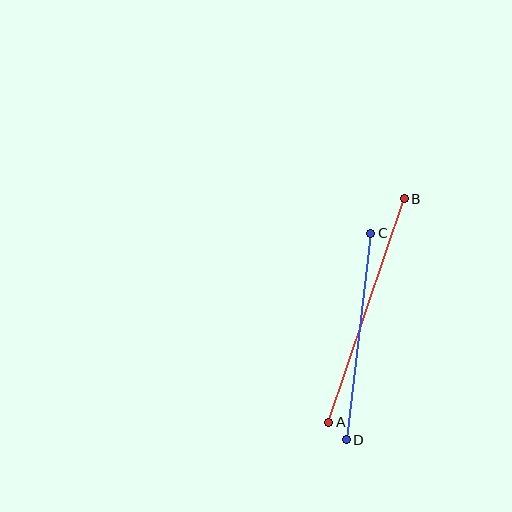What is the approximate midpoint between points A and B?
The midpoint is at approximately (366, 310) pixels.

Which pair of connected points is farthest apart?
Points A and B are farthest apart.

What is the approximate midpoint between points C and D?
The midpoint is at approximately (358, 337) pixels.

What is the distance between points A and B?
The distance is approximately 236 pixels.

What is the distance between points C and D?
The distance is approximately 208 pixels.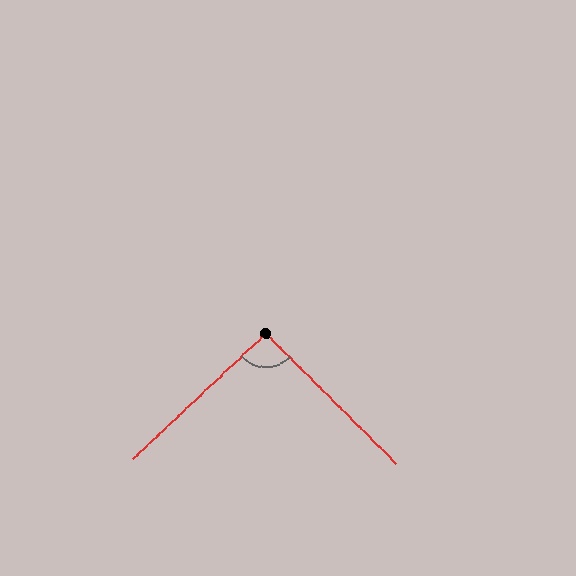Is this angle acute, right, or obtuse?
It is approximately a right angle.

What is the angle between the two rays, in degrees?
Approximately 92 degrees.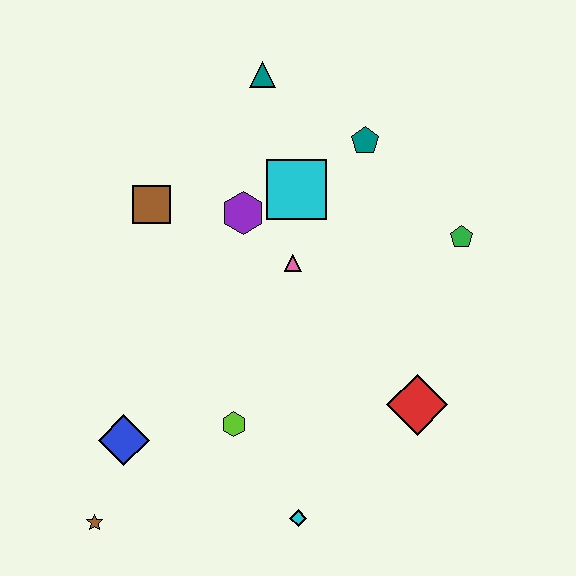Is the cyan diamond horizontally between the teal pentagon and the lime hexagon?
Yes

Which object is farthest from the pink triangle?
The brown star is farthest from the pink triangle.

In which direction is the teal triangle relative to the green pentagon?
The teal triangle is to the left of the green pentagon.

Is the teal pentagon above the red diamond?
Yes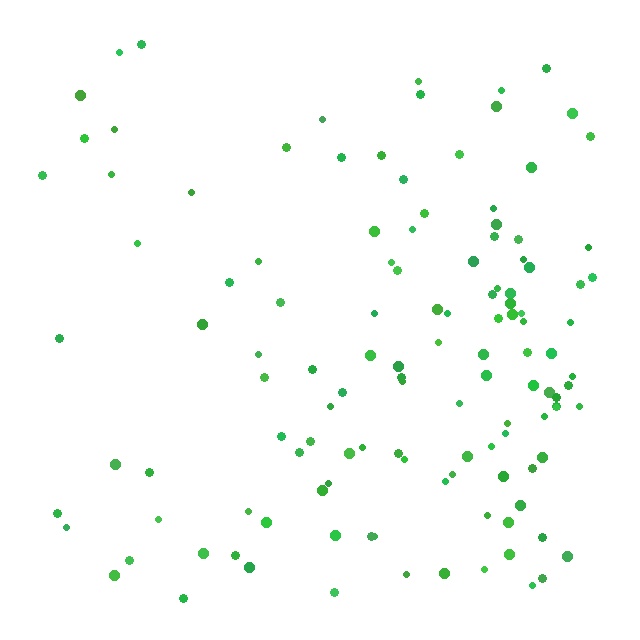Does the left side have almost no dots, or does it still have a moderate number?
Still a moderate number, just noticeably fewer than the right.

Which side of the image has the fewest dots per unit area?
The left.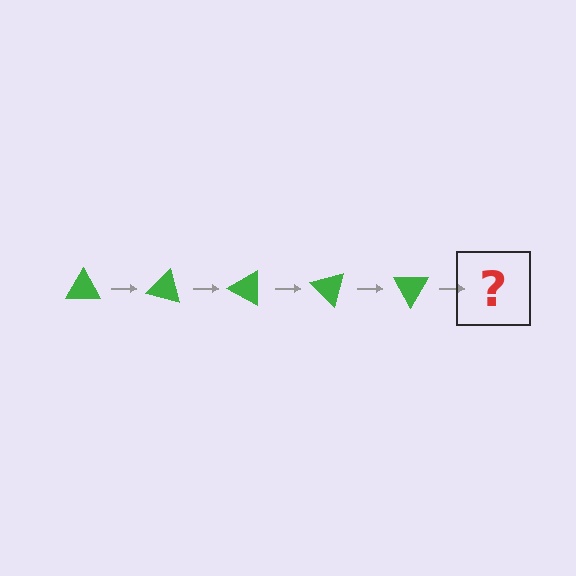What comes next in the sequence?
The next element should be a green triangle rotated 75 degrees.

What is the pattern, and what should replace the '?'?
The pattern is that the triangle rotates 15 degrees each step. The '?' should be a green triangle rotated 75 degrees.